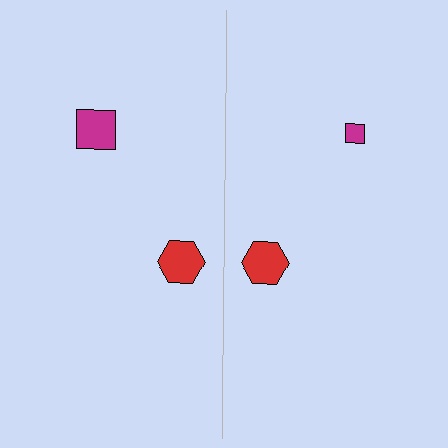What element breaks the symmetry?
The magenta square on the right side has a different size than its mirror counterpart.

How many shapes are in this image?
There are 4 shapes in this image.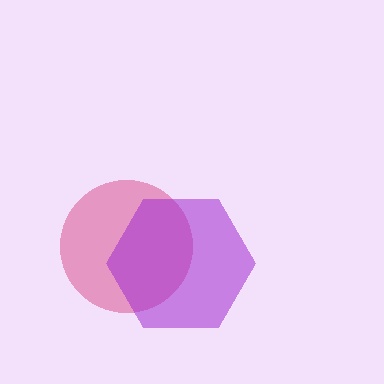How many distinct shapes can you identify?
There are 2 distinct shapes: a pink circle, a purple hexagon.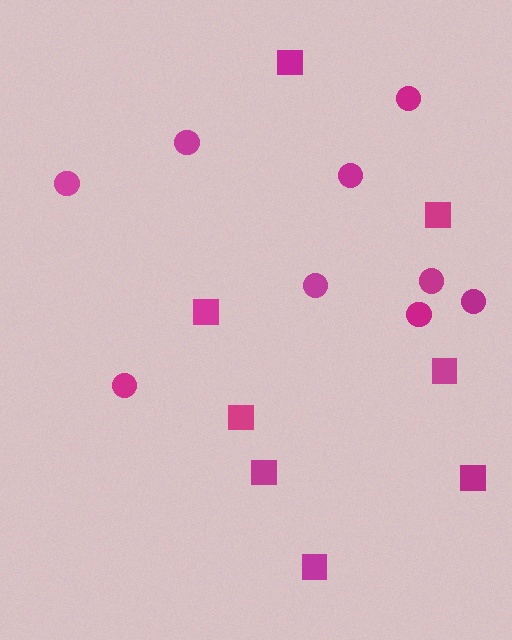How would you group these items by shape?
There are 2 groups: one group of circles (9) and one group of squares (8).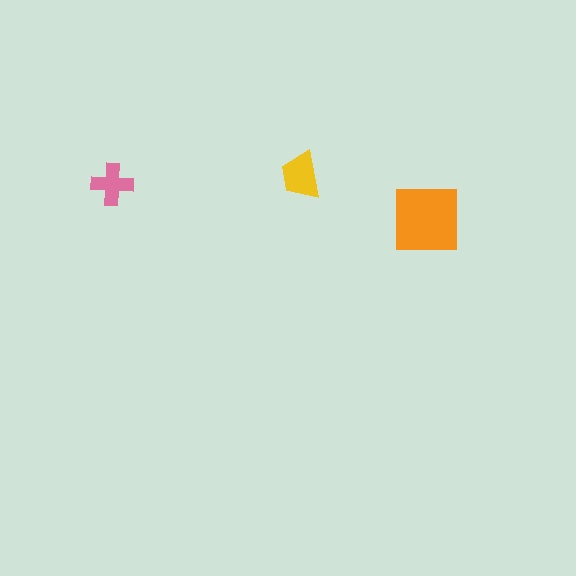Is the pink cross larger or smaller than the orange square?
Smaller.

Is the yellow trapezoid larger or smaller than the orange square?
Smaller.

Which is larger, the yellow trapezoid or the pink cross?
The yellow trapezoid.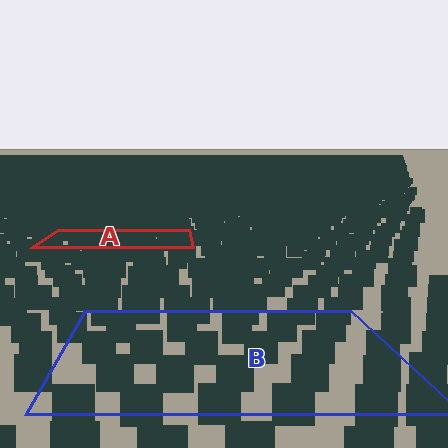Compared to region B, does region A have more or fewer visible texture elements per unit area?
Region A has more texture elements per unit area — they are packed more densely because it is farther away.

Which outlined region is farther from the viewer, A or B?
Region A is farther from the viewer — the texture elements inside it appear smaller and more densely packed.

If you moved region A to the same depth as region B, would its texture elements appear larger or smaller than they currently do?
They would appear larger. At a closer depth, the same texture elements are projected at a bigger on-screen size.